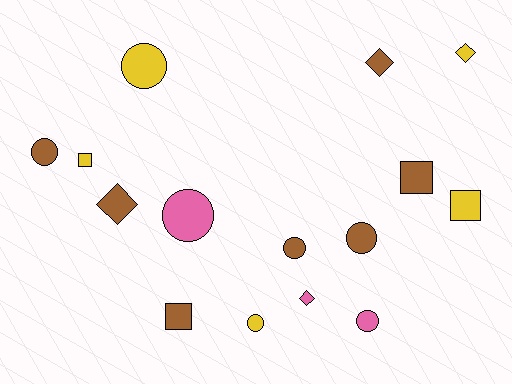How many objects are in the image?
There are 15 objects.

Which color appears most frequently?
Brown, with 7 objects.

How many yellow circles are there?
There are 2 yellow circles.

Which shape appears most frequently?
Circle, with 7 objects.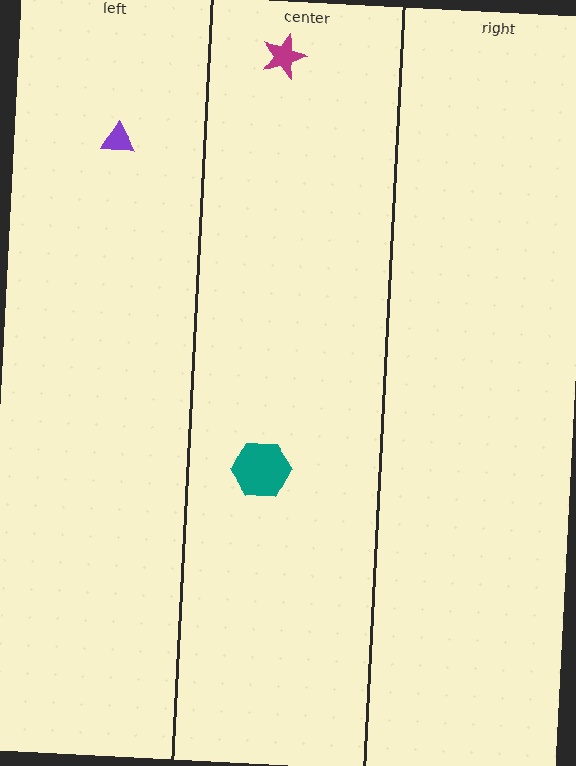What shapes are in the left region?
The purple triangle.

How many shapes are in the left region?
1.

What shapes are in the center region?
The teal hexagon, the magenta star.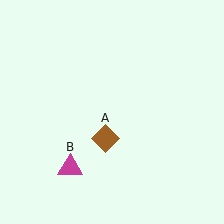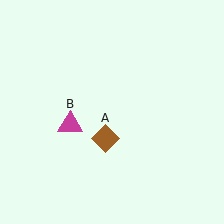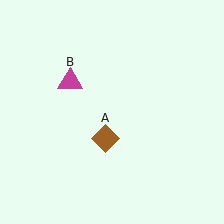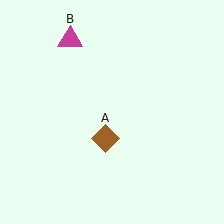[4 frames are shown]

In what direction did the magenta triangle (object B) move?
The magenta triangle (object B) moved up.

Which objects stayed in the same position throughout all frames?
Brown diamond (object A) remained stationary.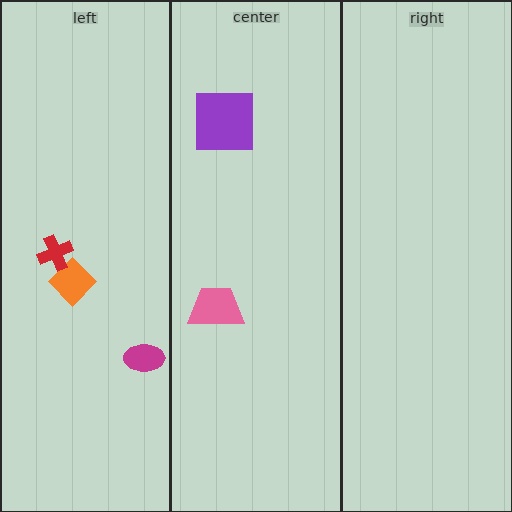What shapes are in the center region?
The pink trapezoid, the purple square.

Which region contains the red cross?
The left region.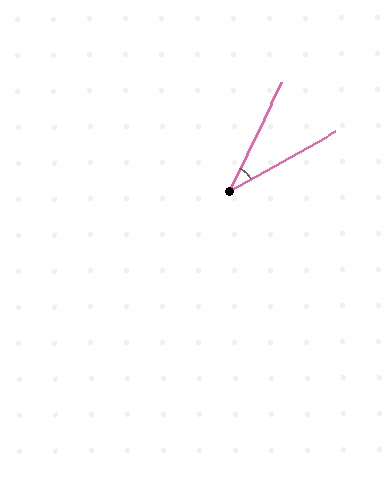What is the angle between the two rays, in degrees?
Approximately 35 degrees.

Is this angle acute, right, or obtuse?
It is acute.